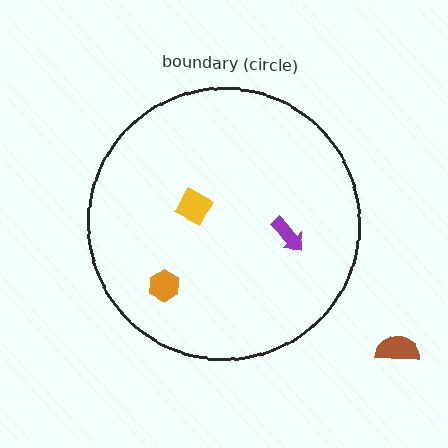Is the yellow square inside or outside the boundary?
Inside.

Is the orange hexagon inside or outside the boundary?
Inside.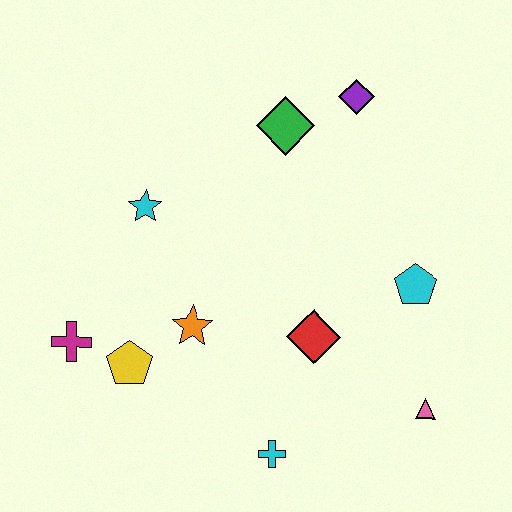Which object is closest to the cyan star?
The orange star is closest to the cyan star.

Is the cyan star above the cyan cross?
Yes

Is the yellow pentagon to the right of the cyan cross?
No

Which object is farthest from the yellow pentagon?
The purple diamond is farthest from the yellow pentagon.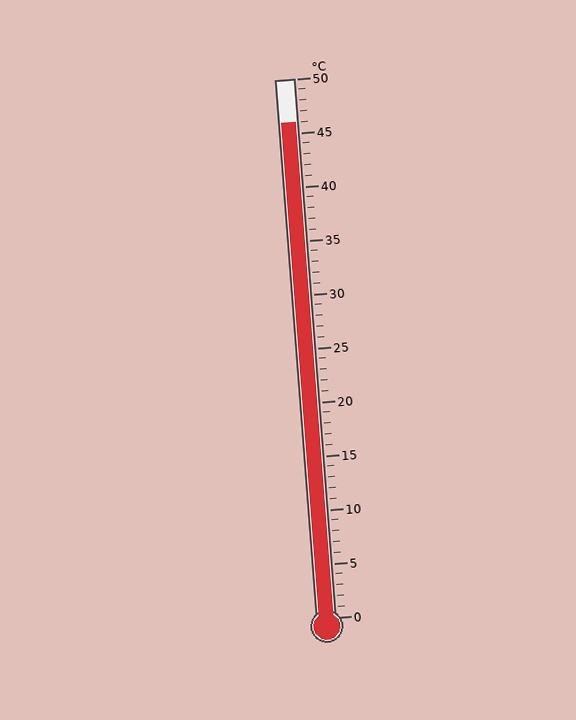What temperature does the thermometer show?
The thermometer shows approximately 46°C.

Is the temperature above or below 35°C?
The temperature is above 35°C.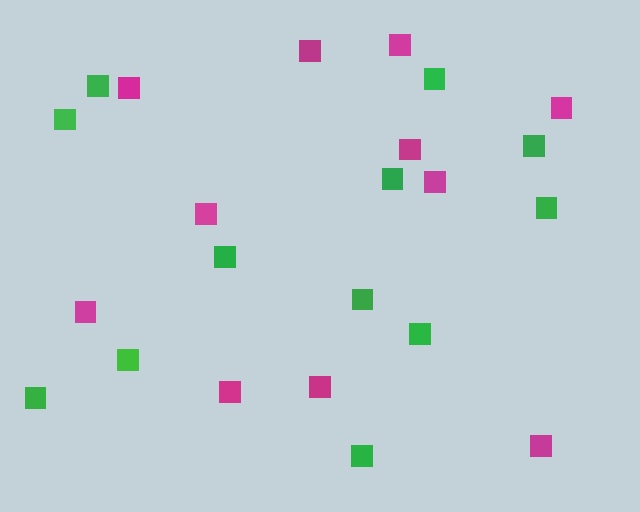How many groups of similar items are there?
There are 2 groups: one group of green squares (12) and one group of magenta squares (11).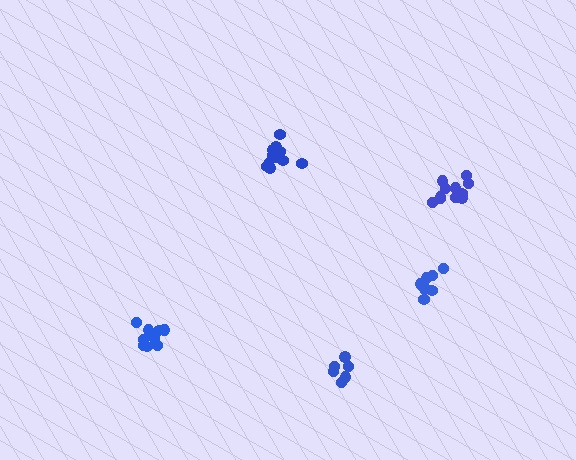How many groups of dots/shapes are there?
There are 5 groups.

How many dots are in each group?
Group 1: 11 dots, Group 2: 10 dots, Group 3: 11 dots, Group 4: 6 dots, Group 5: 7 dots (45 total).